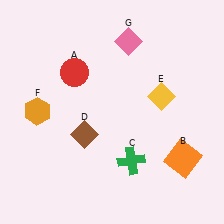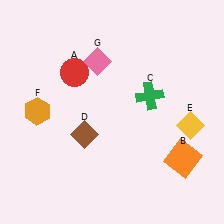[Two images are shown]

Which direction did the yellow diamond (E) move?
The yellow diamond (E) moved down.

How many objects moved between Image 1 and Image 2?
3 objects moved between the two images.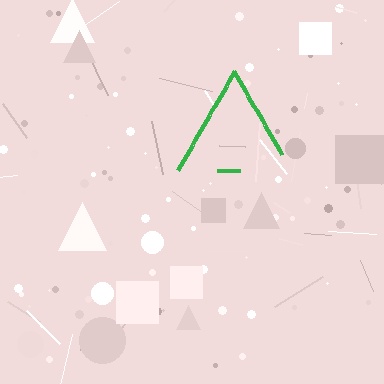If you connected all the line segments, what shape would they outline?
They would outline a triangle.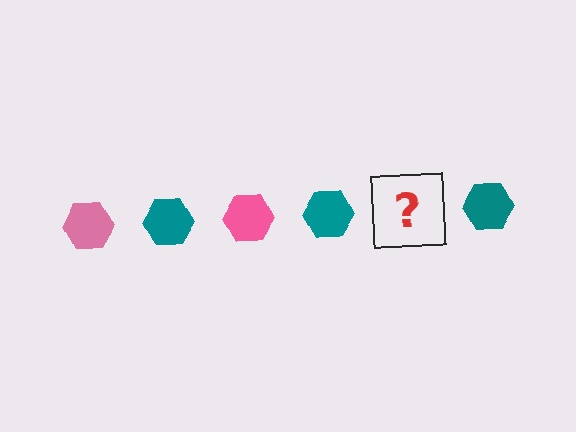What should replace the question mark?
The question mark should be replaced with a pink hexagon.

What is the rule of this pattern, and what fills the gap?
The rule is that the pattern cycles through pink, teal hexagons. The gap should be filled with a pink hexagon.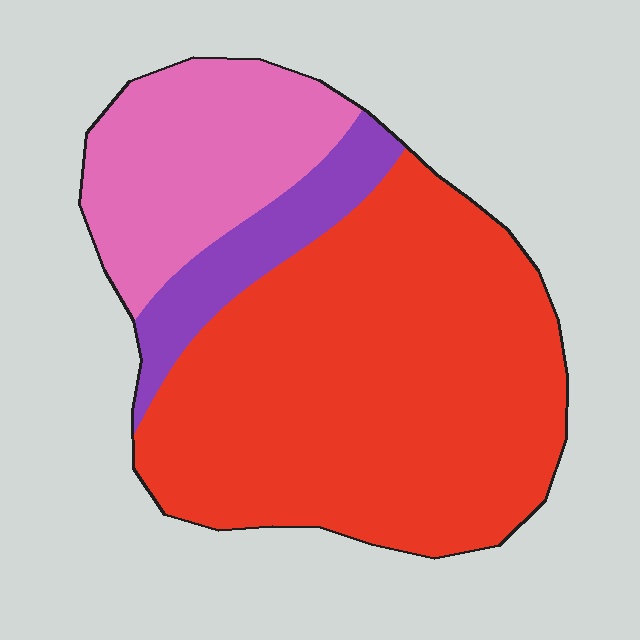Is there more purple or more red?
Red.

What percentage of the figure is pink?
Pink covers about 25% of the figure.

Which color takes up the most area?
Red, at roughly 65%.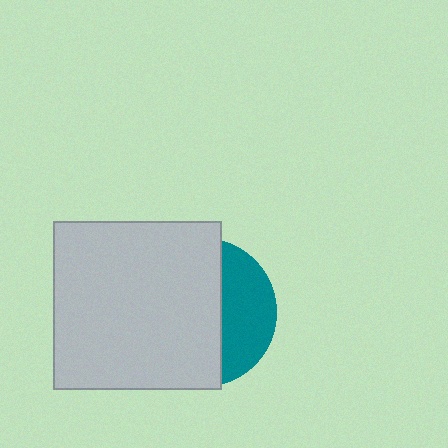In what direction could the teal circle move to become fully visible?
The teal circle could move right. That would shift it out from behind the light gray square entirely.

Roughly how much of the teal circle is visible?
A small part of it is visible (roughly 34%).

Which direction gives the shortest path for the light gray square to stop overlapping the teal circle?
Moving left gives the shortest separation.